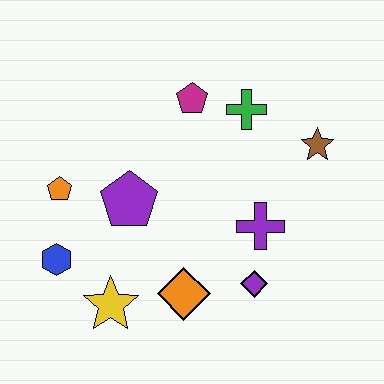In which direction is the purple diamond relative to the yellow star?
The purple diamond is to the right of the yellow star.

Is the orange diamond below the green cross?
Yes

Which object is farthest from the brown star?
The blue hexagon is farthest from the brown star.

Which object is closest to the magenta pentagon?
The green cross is closest to the magenta pentagon.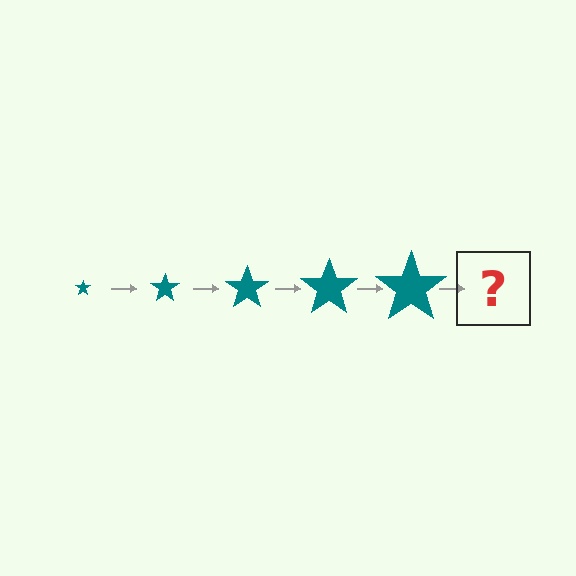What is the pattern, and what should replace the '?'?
The pattern is that the star gets progressively larger each step. The '?' should be a teal star, larger than the previous one.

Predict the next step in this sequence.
The next step is a teal star, larger than the previous one.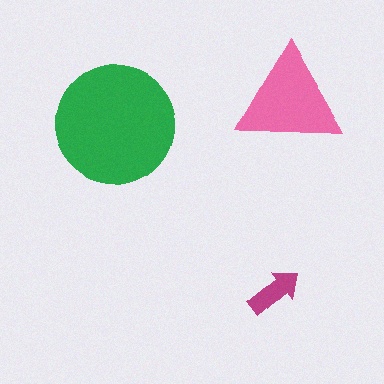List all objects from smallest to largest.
The magenta arrow, the pink triangle, the green circle.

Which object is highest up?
The pink triangle is topmost.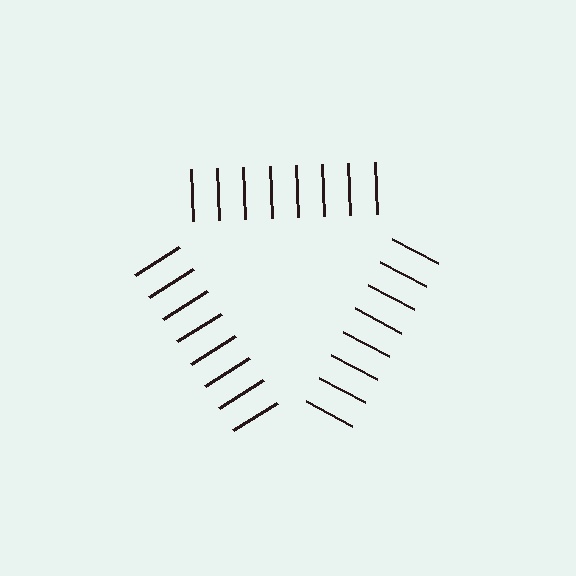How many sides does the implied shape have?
3 sides — the line-ends trace a triangle.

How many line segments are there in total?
24 — 8 along each of the 3 edges.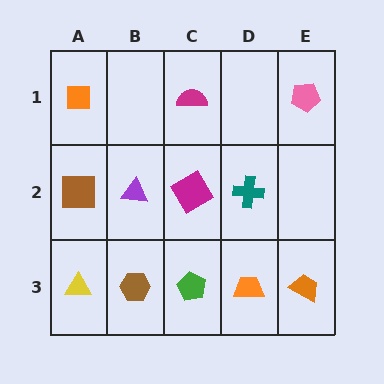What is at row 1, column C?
A magenta semicircle.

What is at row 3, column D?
An orange trapezoid.